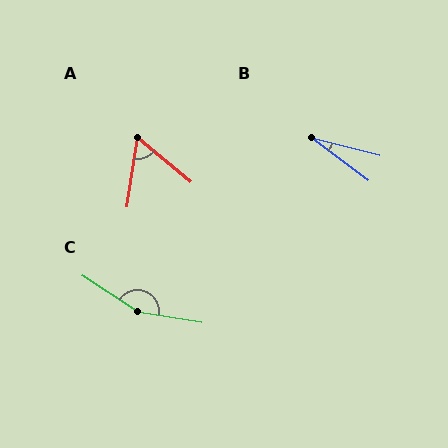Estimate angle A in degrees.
Approximately 59 degrees.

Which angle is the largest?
C, at approximately 157 degrees.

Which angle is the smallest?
B, at approximately 22 degrees.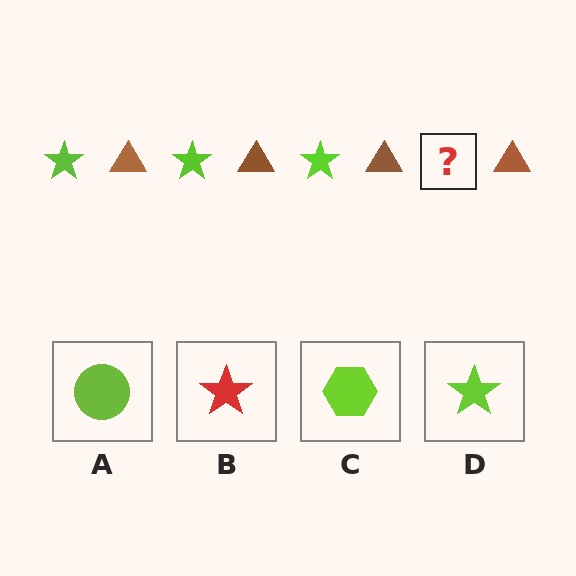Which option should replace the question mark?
Option D.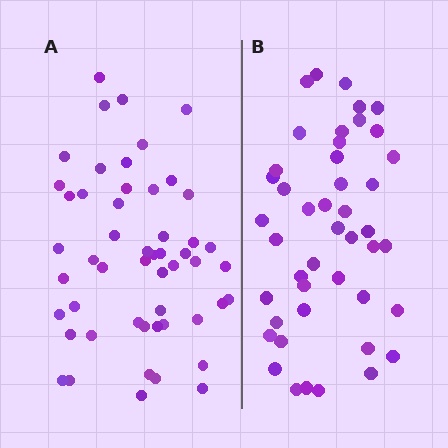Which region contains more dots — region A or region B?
Region A (the left region) has more dots.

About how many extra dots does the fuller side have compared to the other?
Region A has roughly 8 or so more dots than region B.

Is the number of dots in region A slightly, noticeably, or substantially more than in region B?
Region A has only slightly more — the two regions are fairly close. The ratio is roughly 1.2 to 1.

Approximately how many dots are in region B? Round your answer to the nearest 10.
About 40 dots. (The exact count is 45, which rounds to 40.)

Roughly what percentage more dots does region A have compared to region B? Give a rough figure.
About 15% more.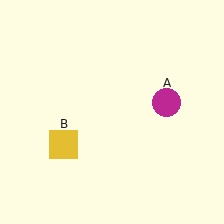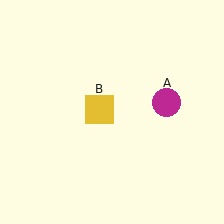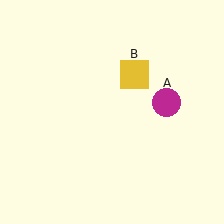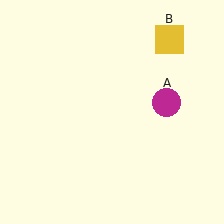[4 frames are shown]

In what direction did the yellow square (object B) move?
The yellow square (object B) moved up and to the right.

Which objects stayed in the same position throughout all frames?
Magenta circle (object A) remained stationary.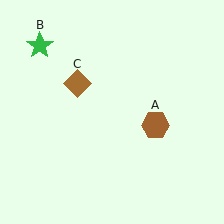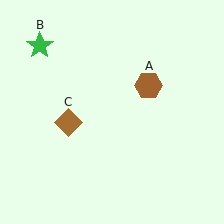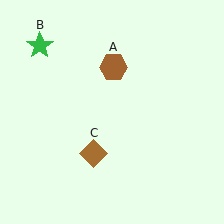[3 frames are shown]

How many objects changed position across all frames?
2 objects changed position: brown hexagon (object A), brown diamond (object C).